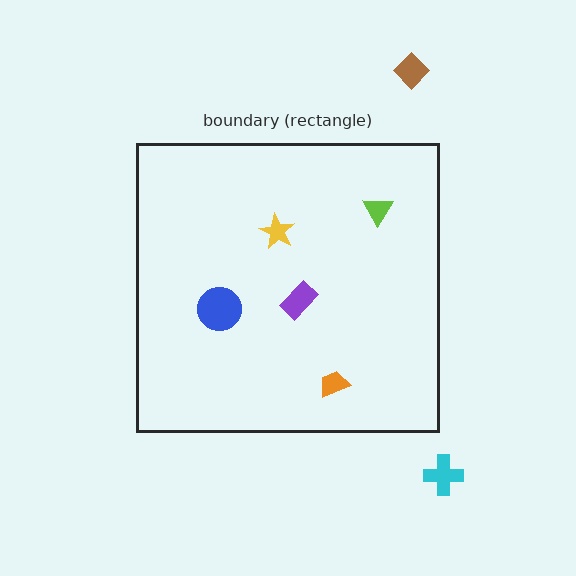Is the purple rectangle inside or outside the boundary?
Inside.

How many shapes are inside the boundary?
5 inside, 2 outside.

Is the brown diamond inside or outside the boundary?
Outside.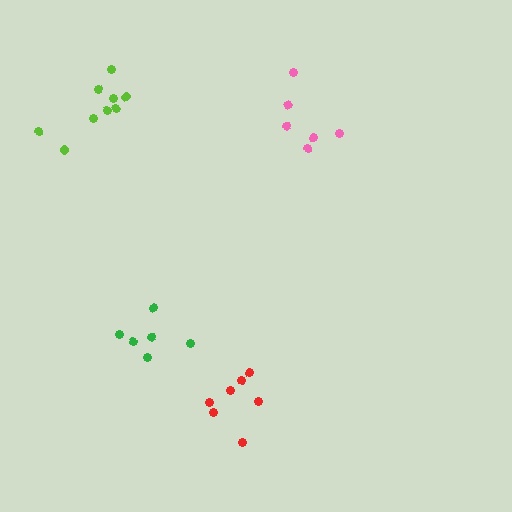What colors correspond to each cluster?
The clusters are colored: red, lime, pink, green.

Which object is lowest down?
The red cluster is bottommost.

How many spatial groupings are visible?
There are 4 spatial groupings.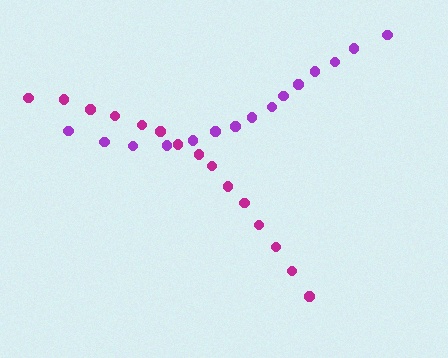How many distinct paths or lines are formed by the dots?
There are 2 distinct paths.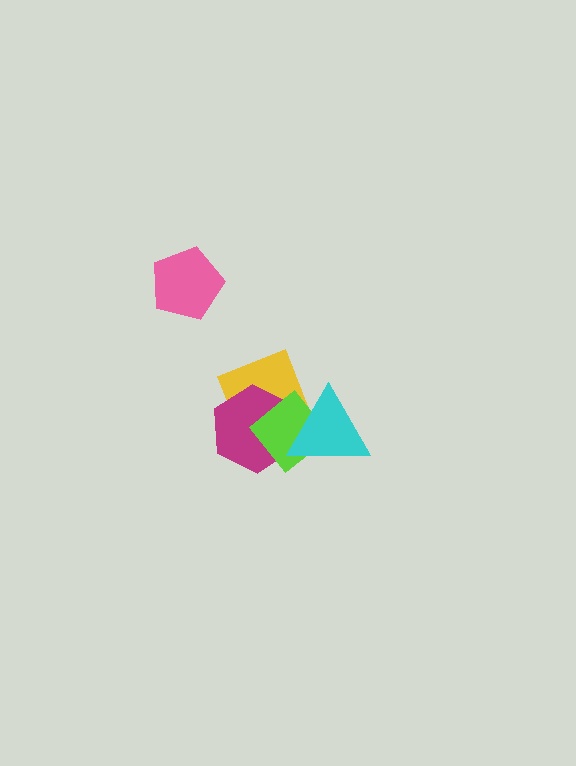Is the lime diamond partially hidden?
Yes, it is partially covered by another shape.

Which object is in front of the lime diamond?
The cyan triangle is in front of the lime diamond.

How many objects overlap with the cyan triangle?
3 objects overlap with the cyan triangle.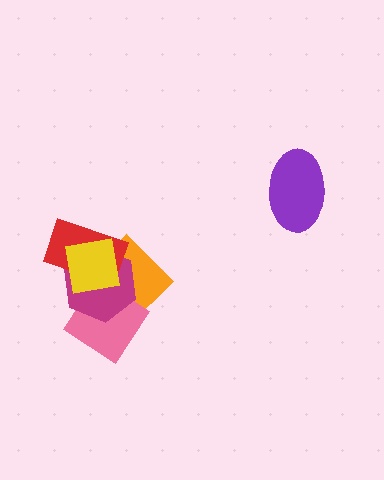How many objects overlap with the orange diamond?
4 objects overlap with the orange diamond.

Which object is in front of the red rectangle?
The yellow square is in front of the red rectangle.